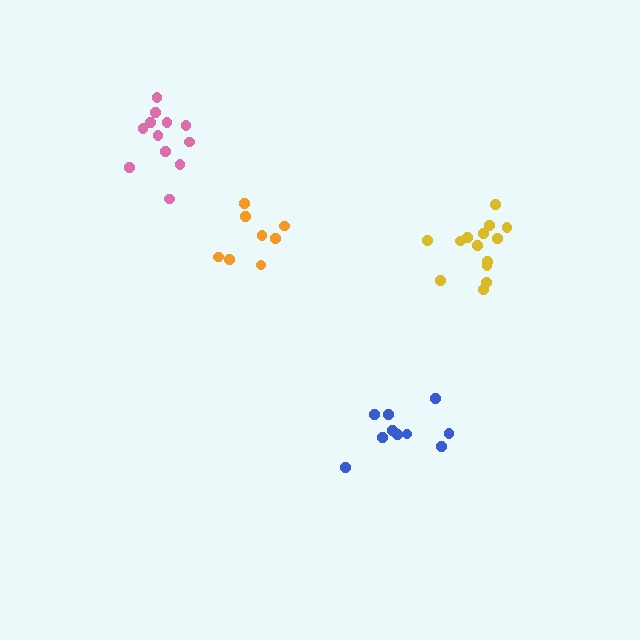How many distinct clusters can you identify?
There are 4 distinct clusters.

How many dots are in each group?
Group 1: 8 dots, Group 2: 14 dots, Group 3: 10 dots, Group 4: 12 dots (44 total).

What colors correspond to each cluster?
The clusters are colored: orange, yellow, blue, pink.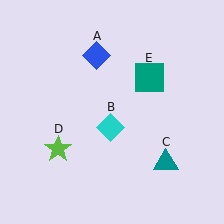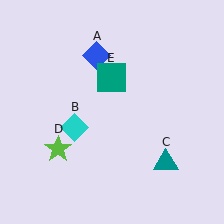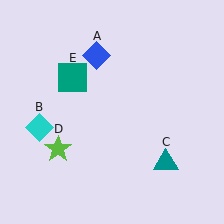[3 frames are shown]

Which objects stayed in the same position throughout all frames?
Blue diamond (object A) and teal triangle (object C) and lime star (object D) remained stationary.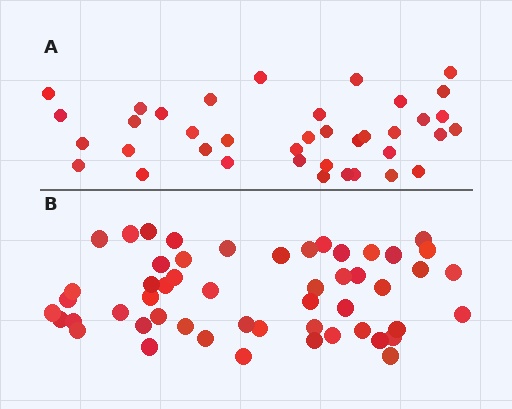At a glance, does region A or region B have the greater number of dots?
Region B (the bottom region) has more dots.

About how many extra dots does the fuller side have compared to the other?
Region B has approximately 15 more dots than region A.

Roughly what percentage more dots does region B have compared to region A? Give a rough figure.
About 35% more.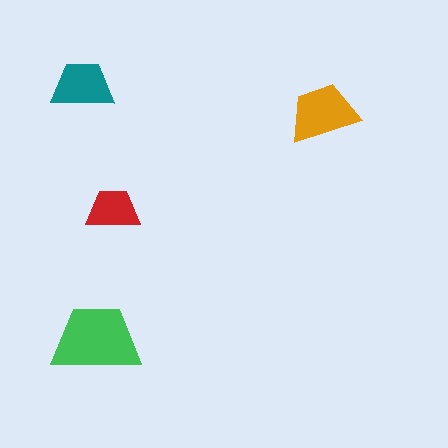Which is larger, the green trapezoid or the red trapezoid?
The green one.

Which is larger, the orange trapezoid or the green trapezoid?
The green one.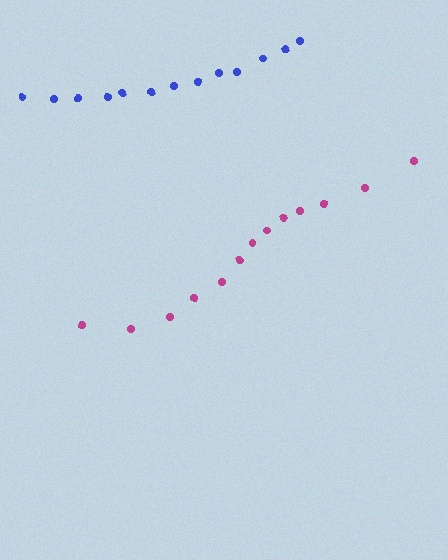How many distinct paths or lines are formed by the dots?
There are 2 distinct paths.